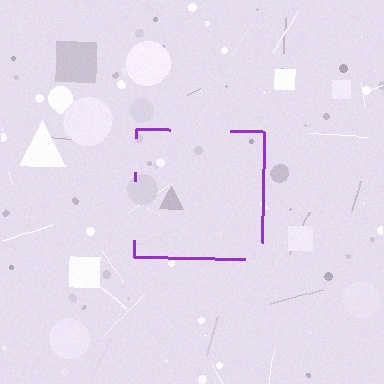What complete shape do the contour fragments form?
The contour fragments form a square.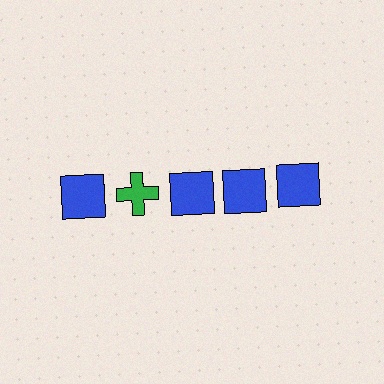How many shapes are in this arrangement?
There are 5 shapes arranged in a grid pattern.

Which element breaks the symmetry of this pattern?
The green cross in the top row, second from left column breaks the symmetry. All other shapes are blue squares.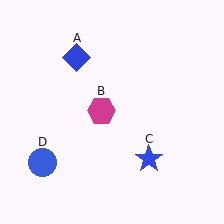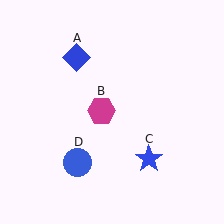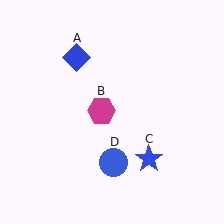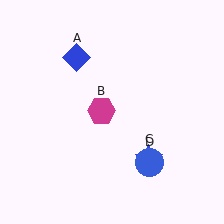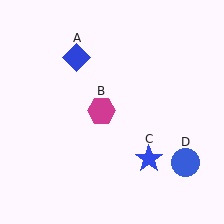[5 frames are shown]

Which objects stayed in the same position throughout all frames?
Blue diamond (object A) and magenta hexagon (object B) and blue star (object C) remained stationary.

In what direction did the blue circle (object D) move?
The blue circle (object D) moved right.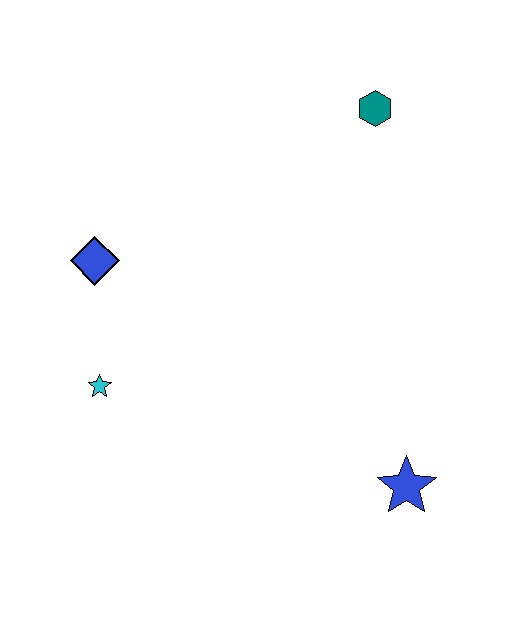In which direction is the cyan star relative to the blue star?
The cyan star is to the left of the blue star.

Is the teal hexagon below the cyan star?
No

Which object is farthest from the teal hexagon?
The cyan star is farthest from the teal hexagon.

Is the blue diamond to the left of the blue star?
Yes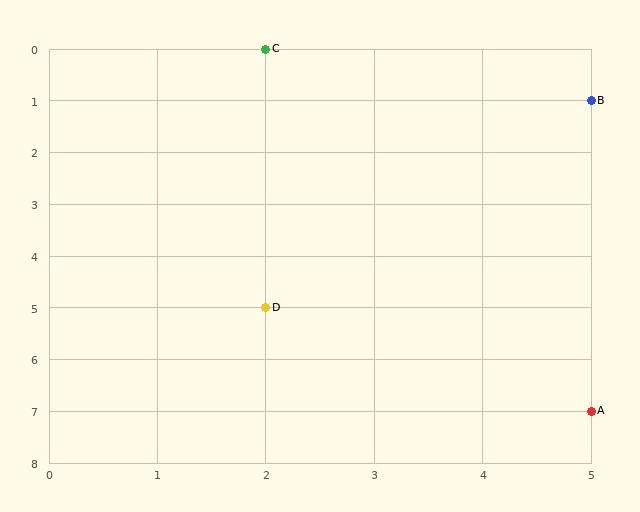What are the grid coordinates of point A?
Point A is at grid coordinates (5, 7).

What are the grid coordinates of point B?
Point B is at grid coordinates (5, 1).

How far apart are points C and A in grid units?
Points C and A are 3 columns and 7 rows apart (about 7.6 grid units diagonally).